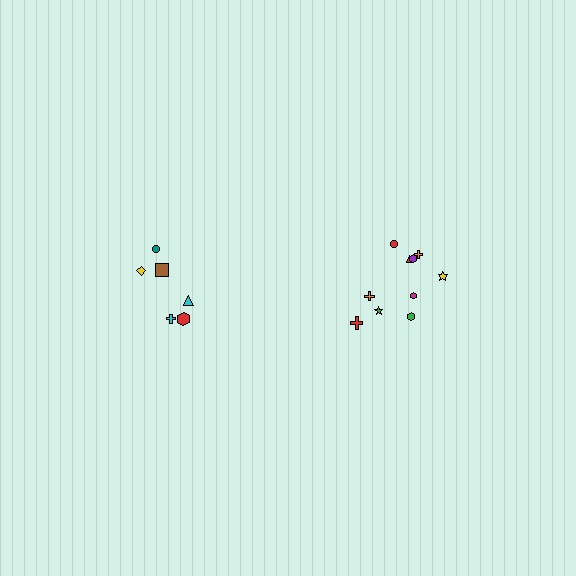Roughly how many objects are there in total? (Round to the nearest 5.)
Roughly 15 objects in total.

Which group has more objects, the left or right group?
The right group.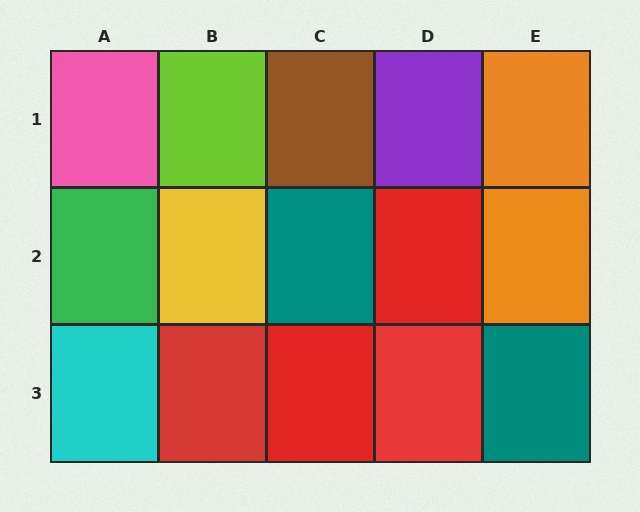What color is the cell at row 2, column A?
Green.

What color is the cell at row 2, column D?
Red.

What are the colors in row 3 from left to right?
Cyan, red, red, red, teal.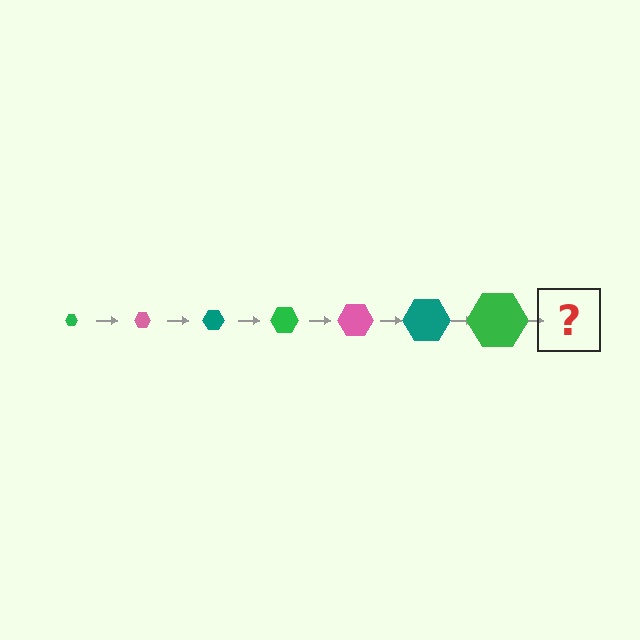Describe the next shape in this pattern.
It should be a pink hexagon, larger than the previous one.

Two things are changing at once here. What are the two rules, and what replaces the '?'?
The two rules are that the hexagon grows larger each step and the color cycles through green, pink, and teal. The '?' should be a pink hexagon, larger than the previous one.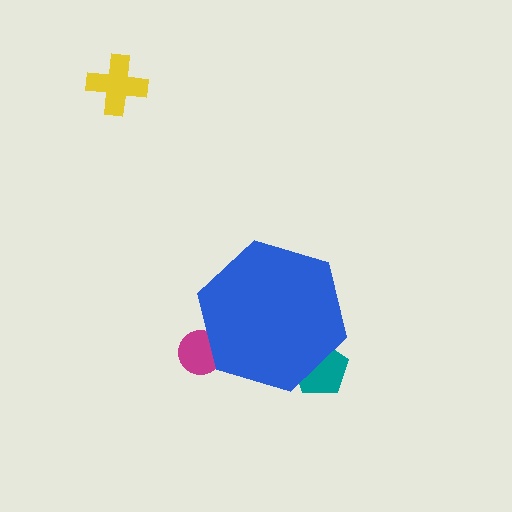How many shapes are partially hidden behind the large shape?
2 shapes are partially hidden.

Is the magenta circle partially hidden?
Yes, the magenta circle is partially hidden behind the blue hexagon.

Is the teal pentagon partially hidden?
Yes, the teal pentagon is partially hidden behind the blue hexagon.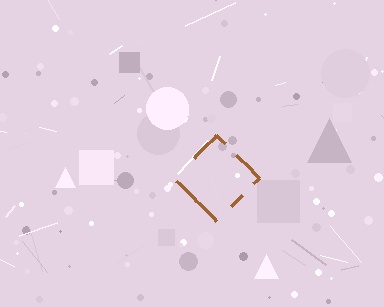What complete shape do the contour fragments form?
The contour fragments form a diamond.